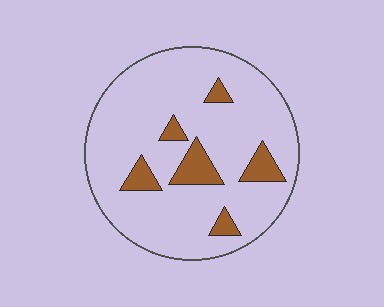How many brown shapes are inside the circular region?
6.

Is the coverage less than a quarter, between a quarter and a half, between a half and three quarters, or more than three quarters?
Less than a quarter.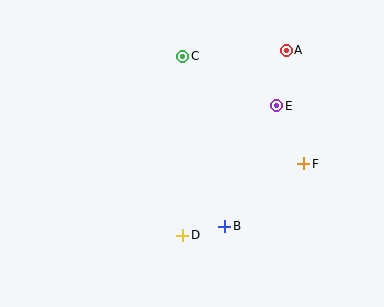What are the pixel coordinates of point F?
Point F is at (304, 164).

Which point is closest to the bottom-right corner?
Point F is closest to the bottom-right corner.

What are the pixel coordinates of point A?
Point A is at (286, 50).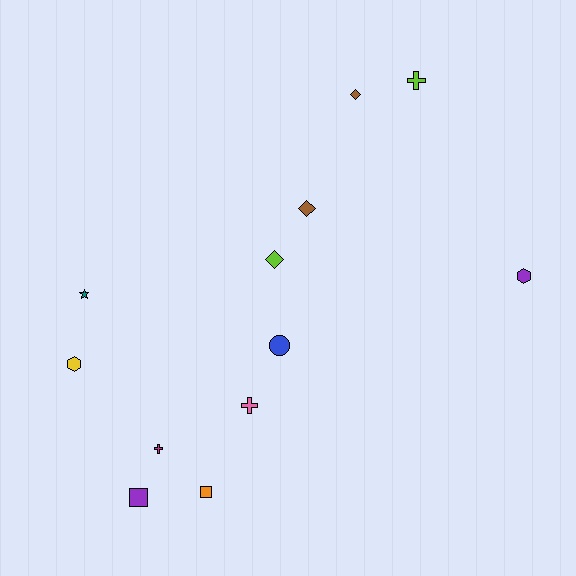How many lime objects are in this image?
There are 2 lime objects.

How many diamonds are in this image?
There are 3 diamonds.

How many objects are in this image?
There are 12 objects.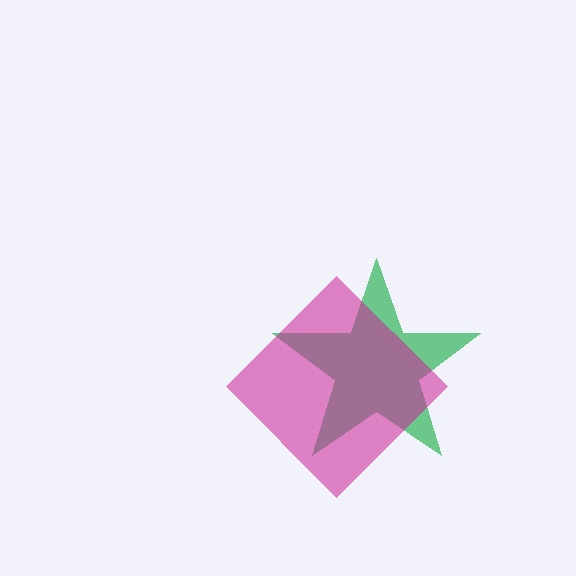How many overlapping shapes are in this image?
There are 2 overlapping shapes in the image.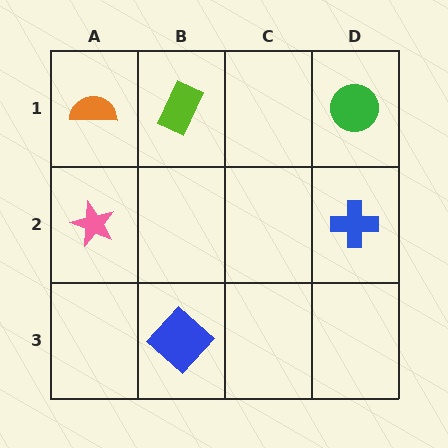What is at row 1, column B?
A lime rectangle.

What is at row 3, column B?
A blue diamond.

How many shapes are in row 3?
1 shape.